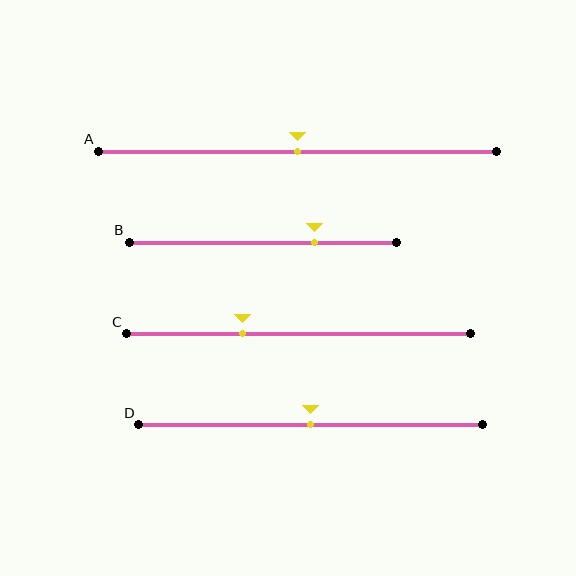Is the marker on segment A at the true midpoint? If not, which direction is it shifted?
Yes, the marker on segment A is at the true midpoint.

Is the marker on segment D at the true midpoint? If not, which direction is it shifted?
Yes, the marker on segment D is at the true midpoint.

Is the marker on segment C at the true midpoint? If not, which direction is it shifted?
No, the marker on segment C is shifted to the left by about 16% of the segment length.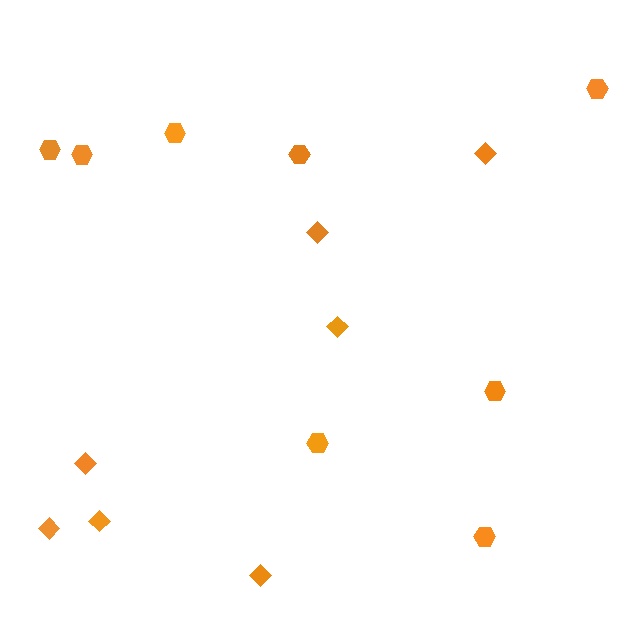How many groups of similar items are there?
There are 2 groups: one group of hexagons (8) and one group of diamonds (7).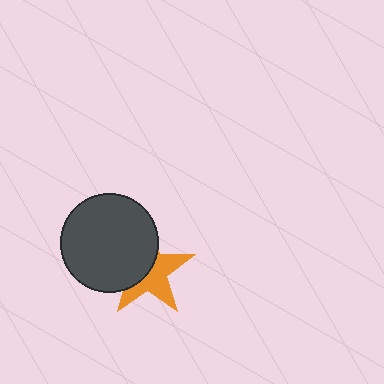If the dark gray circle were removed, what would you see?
You would see the complete orange star.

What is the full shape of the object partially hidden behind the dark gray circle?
The partially hidden object is an orange star.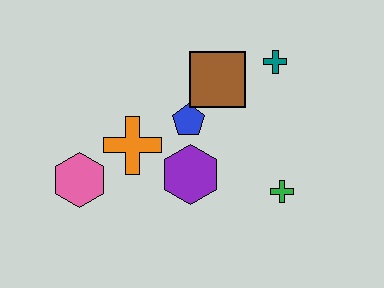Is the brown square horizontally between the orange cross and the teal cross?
Yes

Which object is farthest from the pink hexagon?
The teal cross is farthest from the pink hexagon.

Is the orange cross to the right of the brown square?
No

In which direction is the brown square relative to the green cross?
The brown square is above the green cross.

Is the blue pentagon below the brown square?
Yes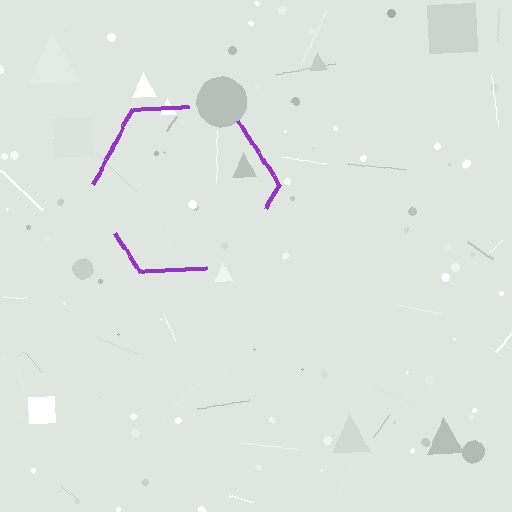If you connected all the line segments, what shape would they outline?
They would outline a hexagon.